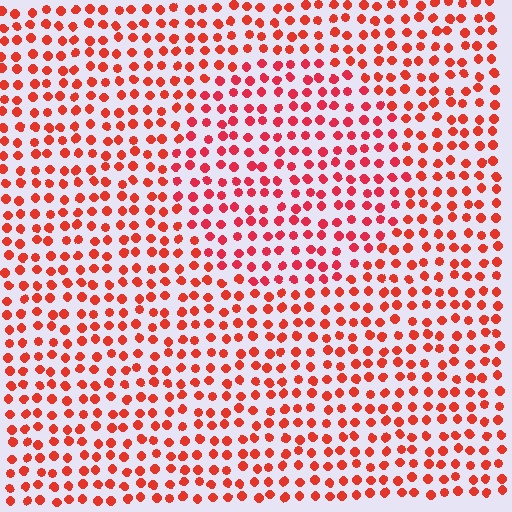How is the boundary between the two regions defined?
The boundary is defined purely by a slight shift in hue (about 15 degrees). Spacing, size, and orientation are identical on both sides.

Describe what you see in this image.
The image is filled with small red elements in a uniform arrangement. A circle-shaped region is visible where the elements are tinted to a slightly different hue, forming a subtle color boundary.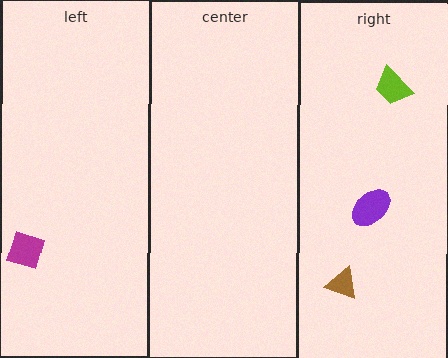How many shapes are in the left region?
1.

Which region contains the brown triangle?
The right region.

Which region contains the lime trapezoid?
The right region.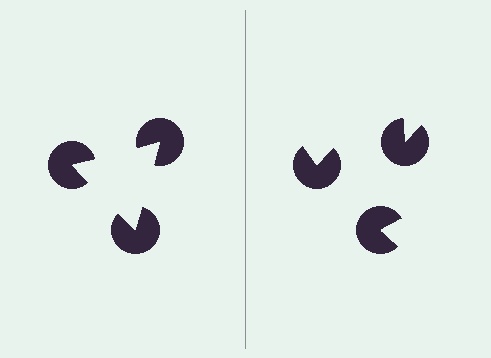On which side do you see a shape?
An illusory triangle appears on the left side. On the right side the wedge cuts are rotated, so no coherent shape forms.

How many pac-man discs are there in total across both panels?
6 — 3 on each side.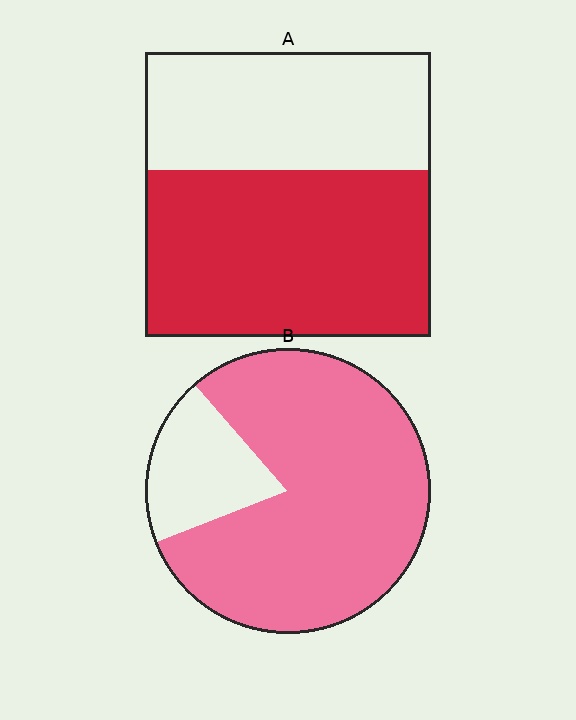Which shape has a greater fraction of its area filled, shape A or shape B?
Shape B.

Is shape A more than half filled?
Yes.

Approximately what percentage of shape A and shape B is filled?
A is approximately 60% and B is approximately 80%.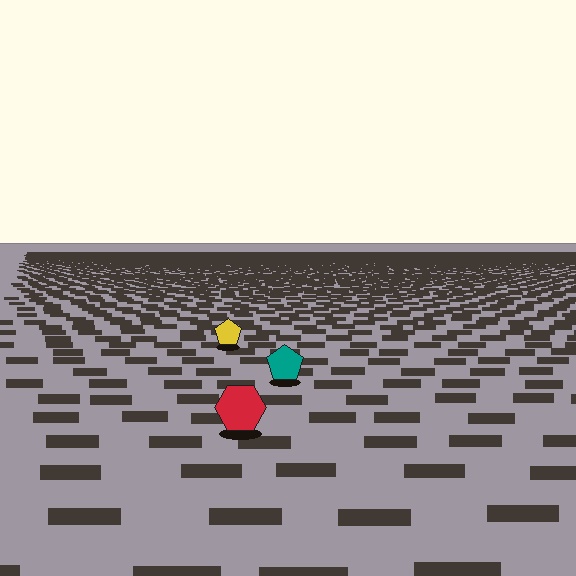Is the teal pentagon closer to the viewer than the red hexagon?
No. The red hexagon is closer — you can tell from the texture gradient: the ground texture is coarser near it.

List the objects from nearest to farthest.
From nearest to farthest: the red hexagon, the teal pentagon, the yellow pentagon.